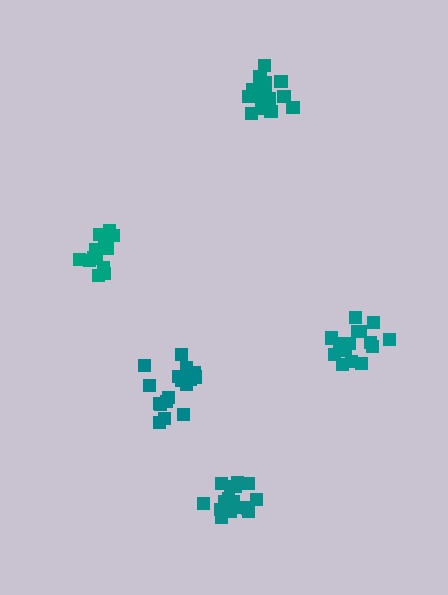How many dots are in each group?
Group 1: 17 dots, Group 2: 17 dots, Group 3: 13 dots, Group 4: 16 dots, Group 5: 16 dots (79 total).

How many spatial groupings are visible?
There are 5 spatial groupings.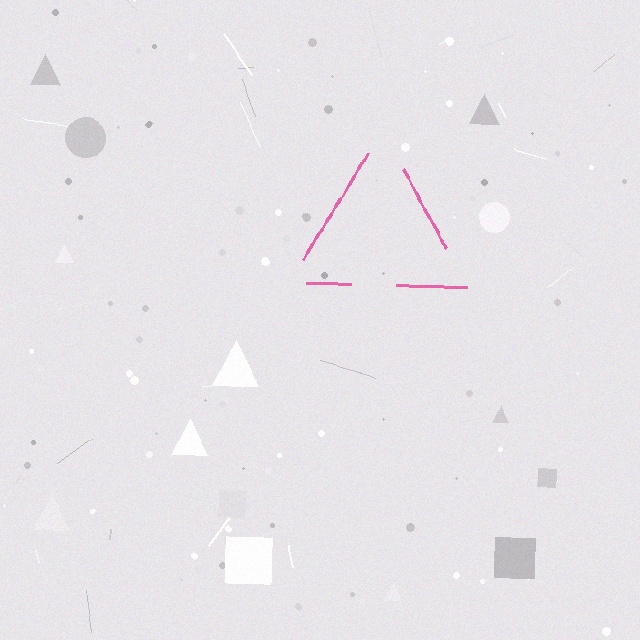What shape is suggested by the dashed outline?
The dashed outline suggests a triangle.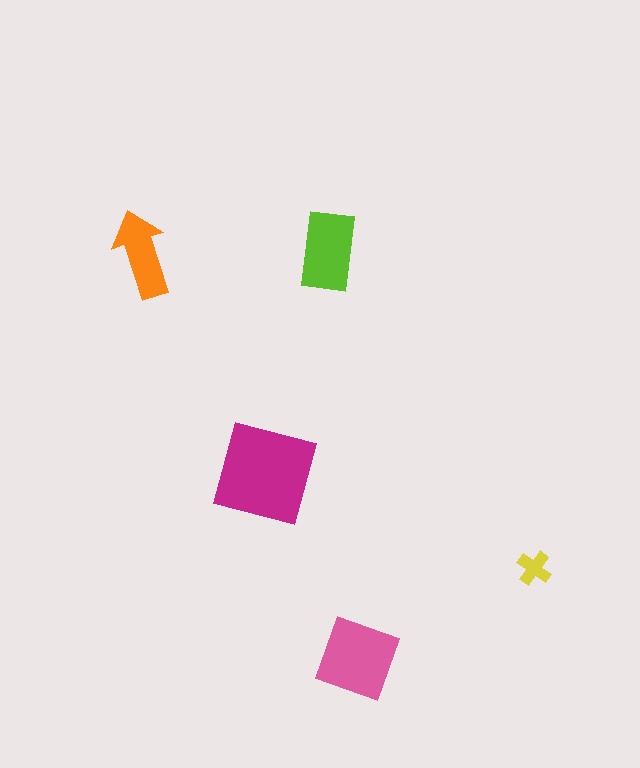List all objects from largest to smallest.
The magenta square, the pink square, the lime rectangle, the orange arrow, the yellow cross.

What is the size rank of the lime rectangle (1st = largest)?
3rd.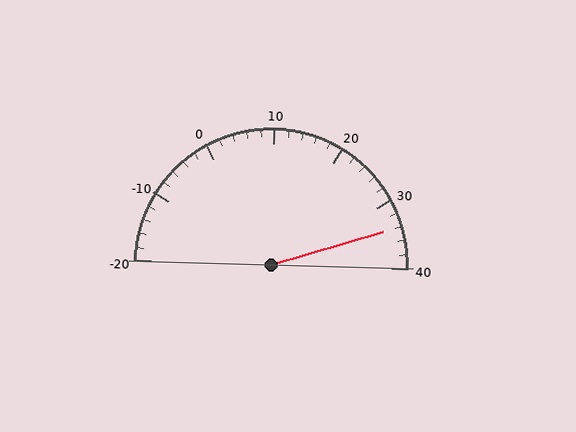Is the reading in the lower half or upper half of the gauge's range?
The reading is in the upper half of the range (-20 to 40).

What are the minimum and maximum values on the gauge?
The gauge ranges from -20 to 40.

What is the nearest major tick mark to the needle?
The nearest major tick mark is 30.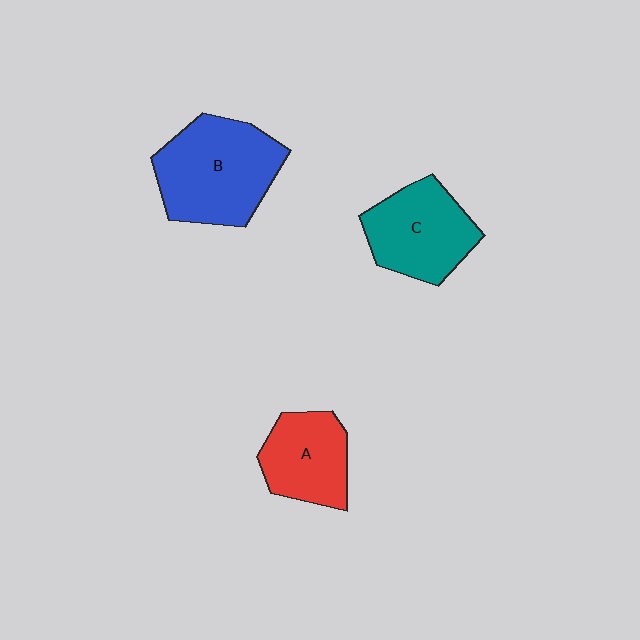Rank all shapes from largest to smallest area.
From largest to smallest: B (blue), C (teal), A (red).